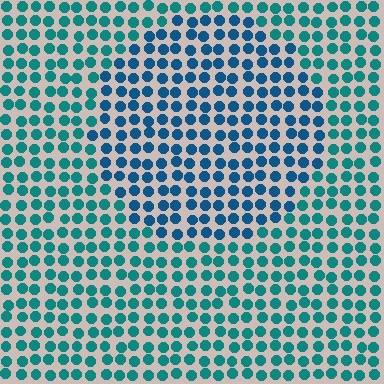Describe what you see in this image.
The image is filled with small teal elements in a uniform arrangement. A circle-shaped region is visible where the elements are tinted to a slightly different hue, forming a subtle color boundary.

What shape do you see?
I see a circle.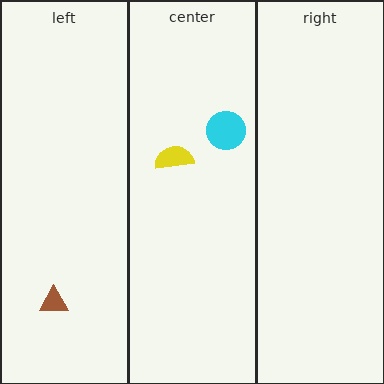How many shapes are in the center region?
2.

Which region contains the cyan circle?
The center region.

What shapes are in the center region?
The yellow semicircle, the cyan circle.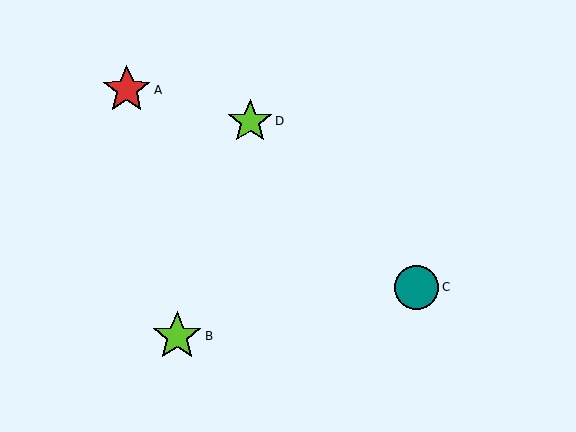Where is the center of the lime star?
The center of the lime star is at (177, 336).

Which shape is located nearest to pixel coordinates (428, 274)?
The teal circle (labeled C) at (417, 287) is nearest to that location.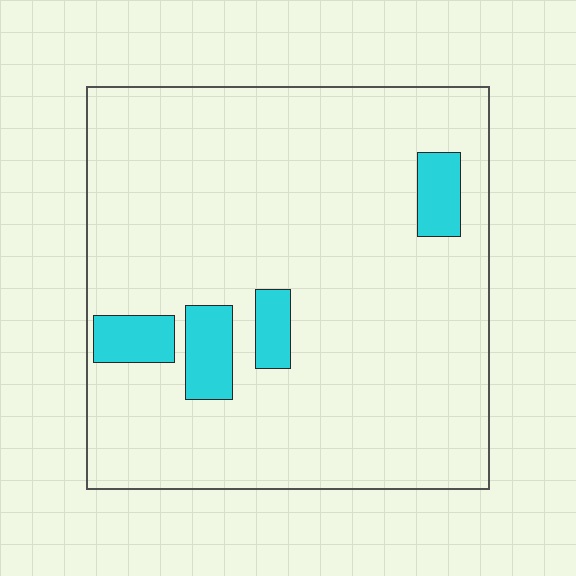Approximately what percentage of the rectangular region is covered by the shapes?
Approximately 10%.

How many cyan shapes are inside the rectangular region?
4.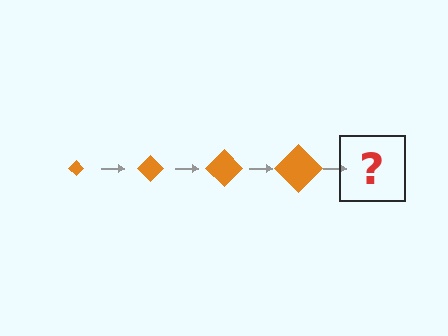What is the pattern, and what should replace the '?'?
The pattern is that the diamond gets progressively larger each step. The '?' should be an orange diamond, larger than the previous one.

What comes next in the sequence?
The next element should be an orange diamond, larger than the previous one.